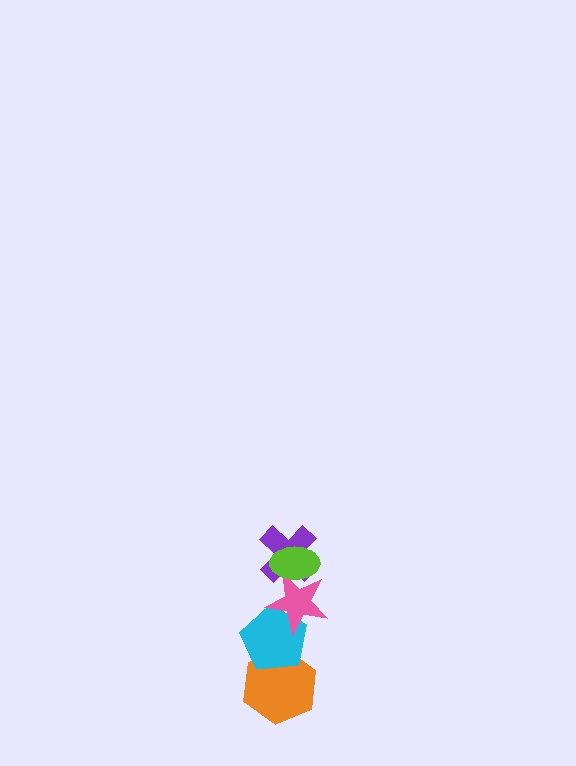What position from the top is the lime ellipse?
The lime ellipse is 1st from the top.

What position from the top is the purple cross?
The purple cross is 2nd from the top.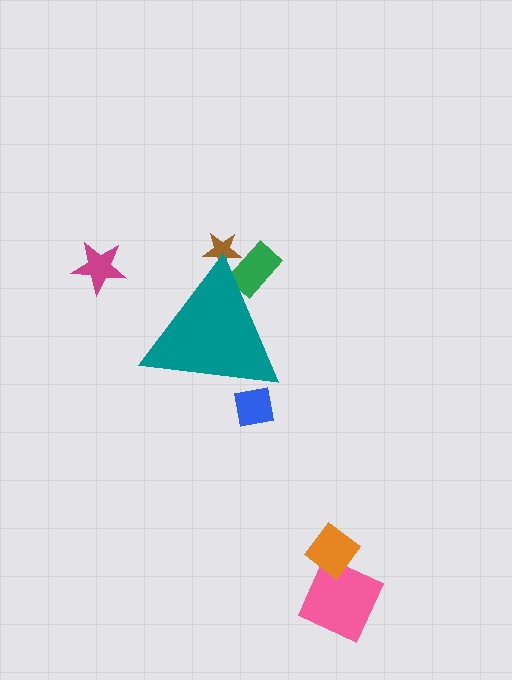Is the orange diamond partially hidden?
No, the orange diamond is fully visible.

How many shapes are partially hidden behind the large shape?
3 shapes are partially hidden.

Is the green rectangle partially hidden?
Yes, the green rectangle is partially hidden behind the teal triangle.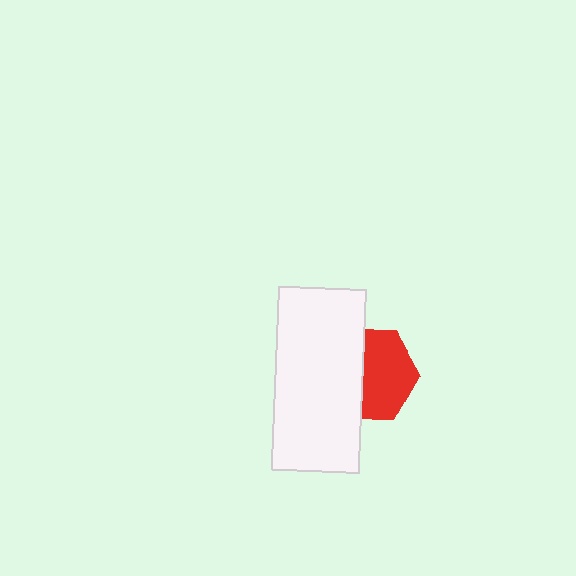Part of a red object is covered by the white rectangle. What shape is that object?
It is a hexagon.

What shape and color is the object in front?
The object in front is a white rectangle.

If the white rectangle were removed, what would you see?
You would see the complete red hexagon.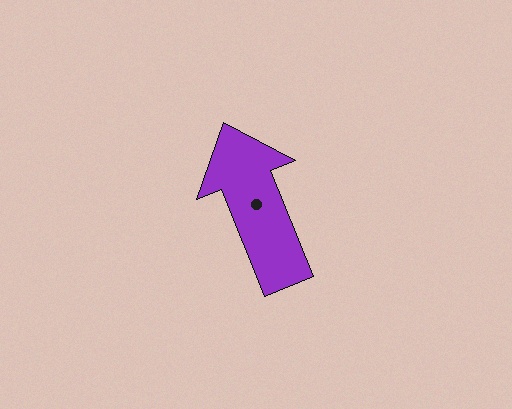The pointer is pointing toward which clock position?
Roughly 11 o'clock.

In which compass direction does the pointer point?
North.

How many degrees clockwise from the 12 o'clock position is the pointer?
Approximately 338 degrees.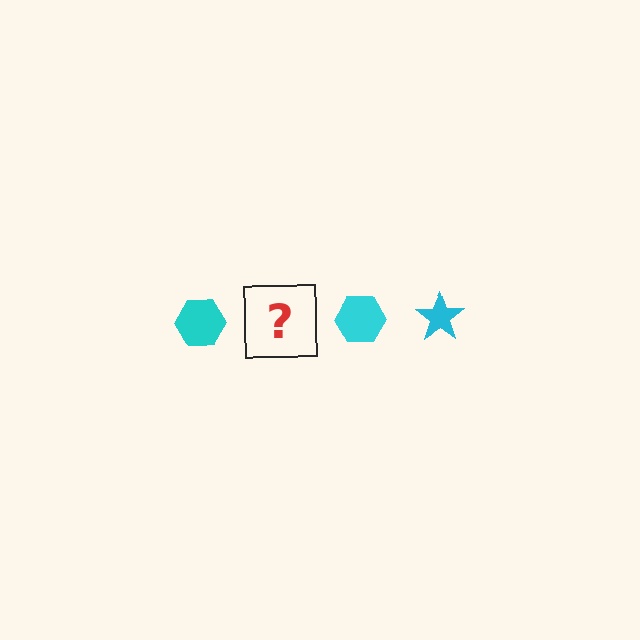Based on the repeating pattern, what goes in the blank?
The blank should be a cyan star.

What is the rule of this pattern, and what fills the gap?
The rule is that the pattern cycles through hexagon, star shapes in cyan. The gap should be filled with a cyan star.